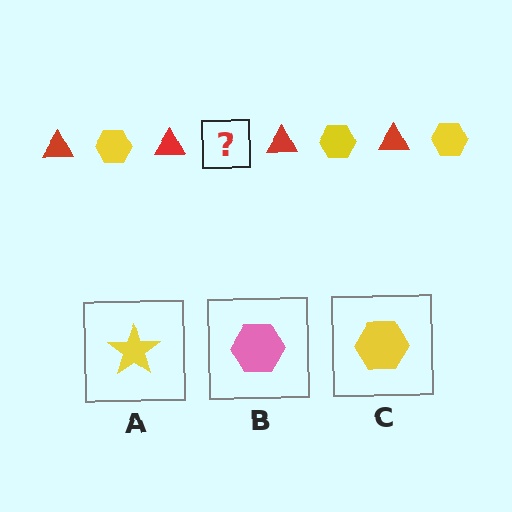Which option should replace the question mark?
Option C.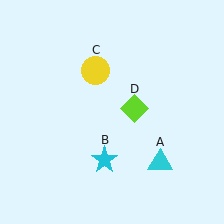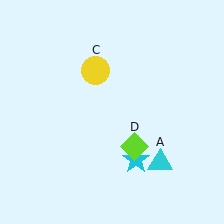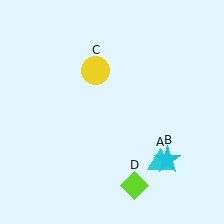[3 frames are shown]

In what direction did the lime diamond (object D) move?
The lime diamond (object D) moved down.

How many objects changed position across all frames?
2 objects changed position: cyan star (object B), lime diamond (object D).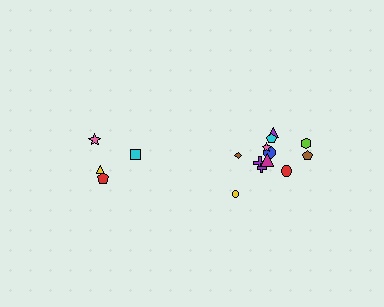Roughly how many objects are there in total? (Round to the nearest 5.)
Roughly 15 objects in total.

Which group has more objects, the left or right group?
The right group.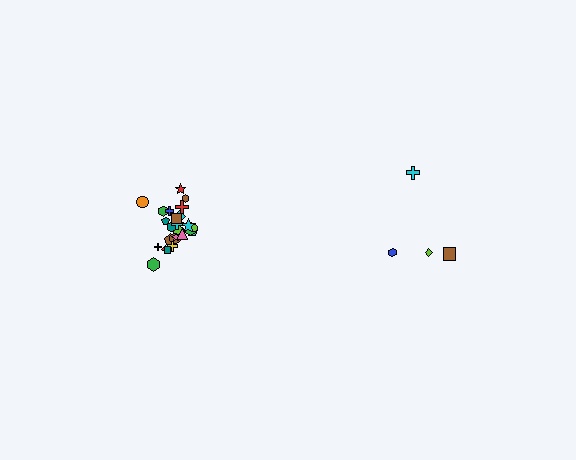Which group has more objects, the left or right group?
The left group.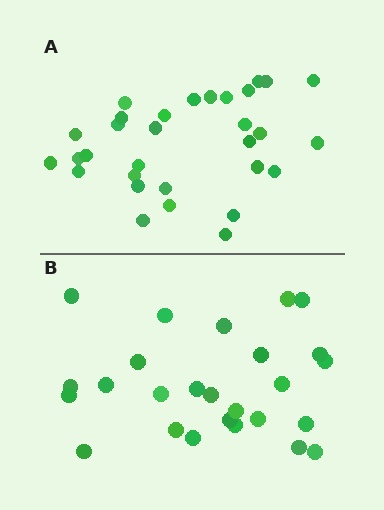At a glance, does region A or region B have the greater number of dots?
Region A (the top region) has more dots.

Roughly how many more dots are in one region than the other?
Region A has about 5 more dots than region B.